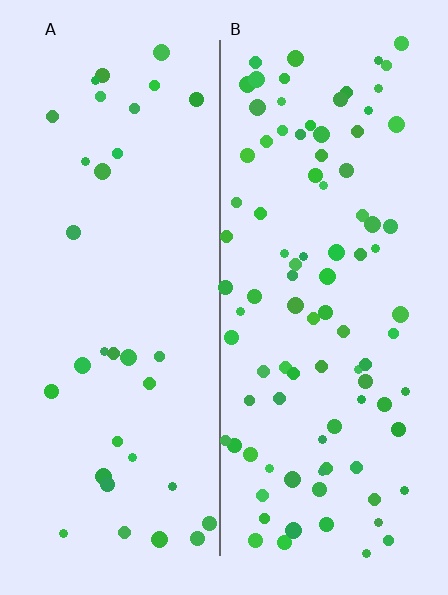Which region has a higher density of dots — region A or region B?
B (the right).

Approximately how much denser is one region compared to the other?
Approximately 2.8× — region B over region A.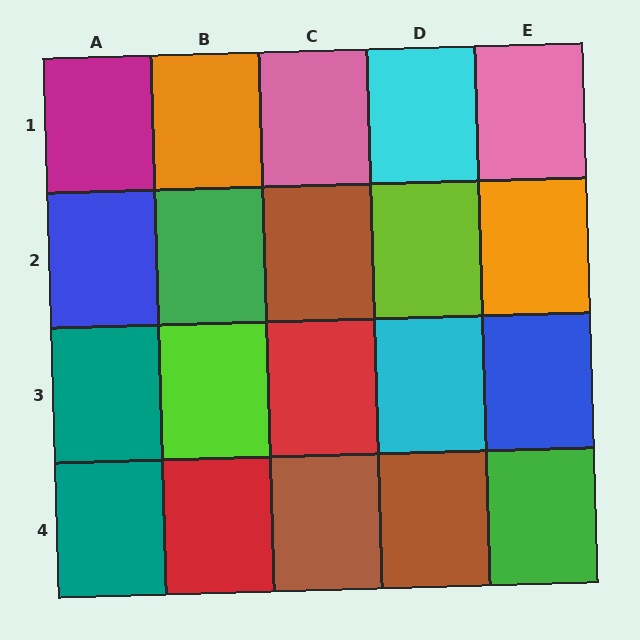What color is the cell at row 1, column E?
Pink.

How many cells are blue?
2 cells are blue.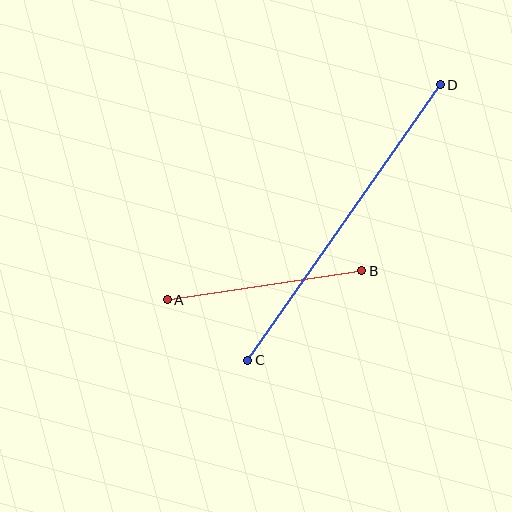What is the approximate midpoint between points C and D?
The midpoint is at approximately (344, 222) pixels.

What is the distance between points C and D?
The distance is approximately 336 pixels.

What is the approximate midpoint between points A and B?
The midpoint is at approximately (265, 285) pixels.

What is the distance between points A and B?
The distance is approximately 197 pixels.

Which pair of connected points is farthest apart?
Points C and D are farthest apart.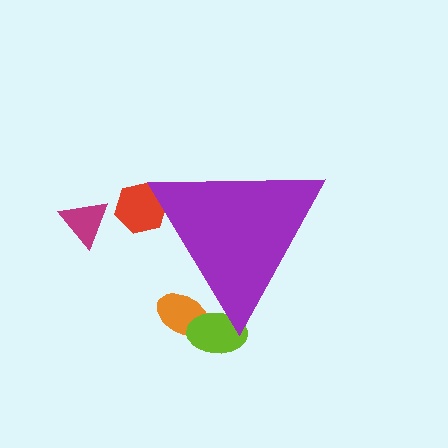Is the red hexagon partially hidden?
Yes, the red hexagon is partially hidden behind the purple triangle.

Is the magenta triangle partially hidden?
No, the magenta triangle is fully visible.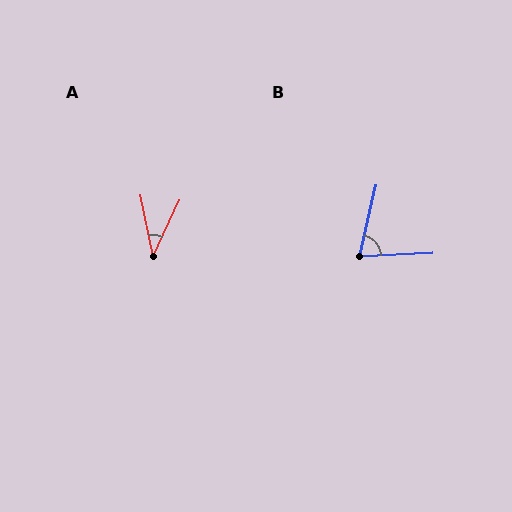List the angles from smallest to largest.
A (37°), B (75°).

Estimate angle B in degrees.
Approximately 75 degrees.